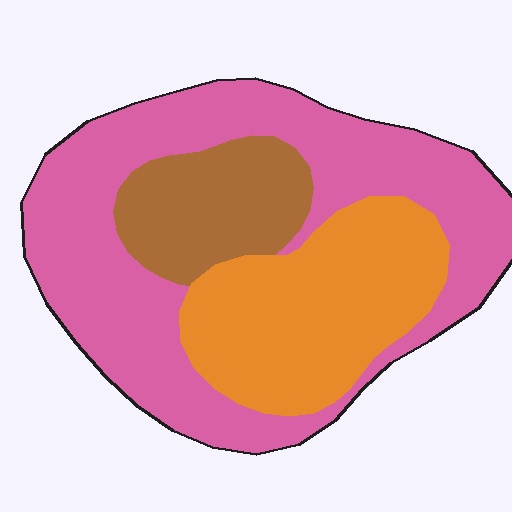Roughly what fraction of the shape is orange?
Orange takes up about one third (1/3) of the shape.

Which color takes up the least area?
Brown, at roughly 15%.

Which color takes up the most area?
Pink, at roughly 55%.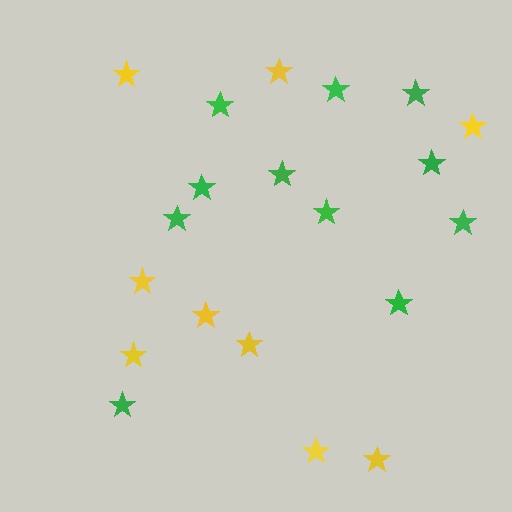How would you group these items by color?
There are 2 groups: one group of yellow stars (9) and one group of green stars (11).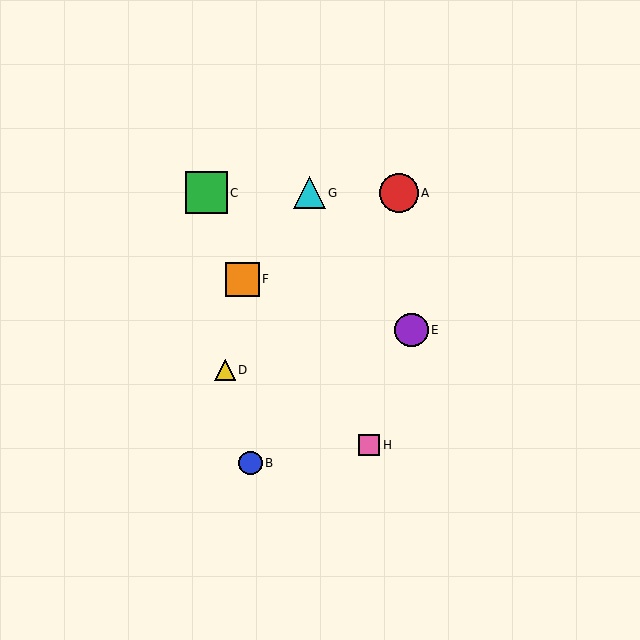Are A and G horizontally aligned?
Yes, both are at y≈193.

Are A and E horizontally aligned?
No, A is at y≈193 and E is at y≈330.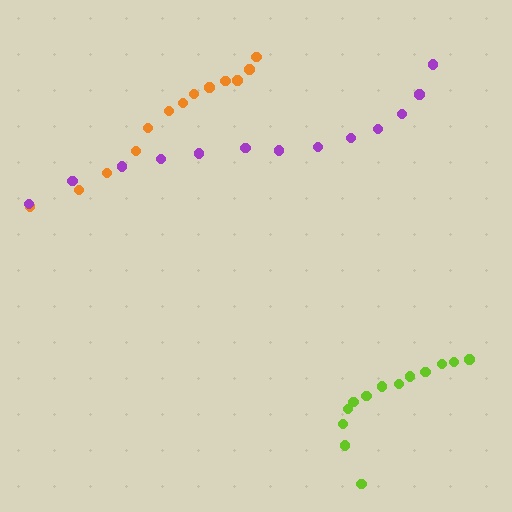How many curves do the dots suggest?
There are 3 distinct paths.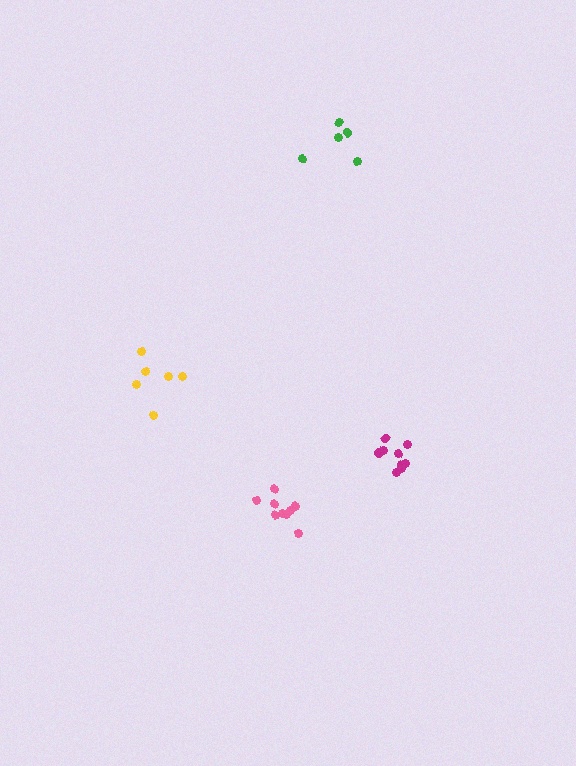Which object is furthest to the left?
The yellow cluster is leftmost.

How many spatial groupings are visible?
There are 4 spatial groupings.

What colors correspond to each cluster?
The clusters are colored: yellow, pink, green, magenta.